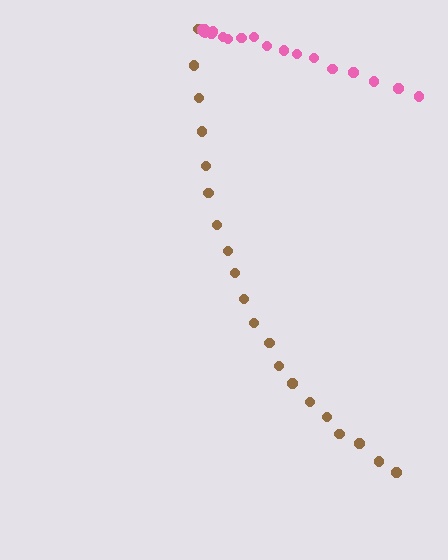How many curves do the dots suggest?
There are 2 distinct paths.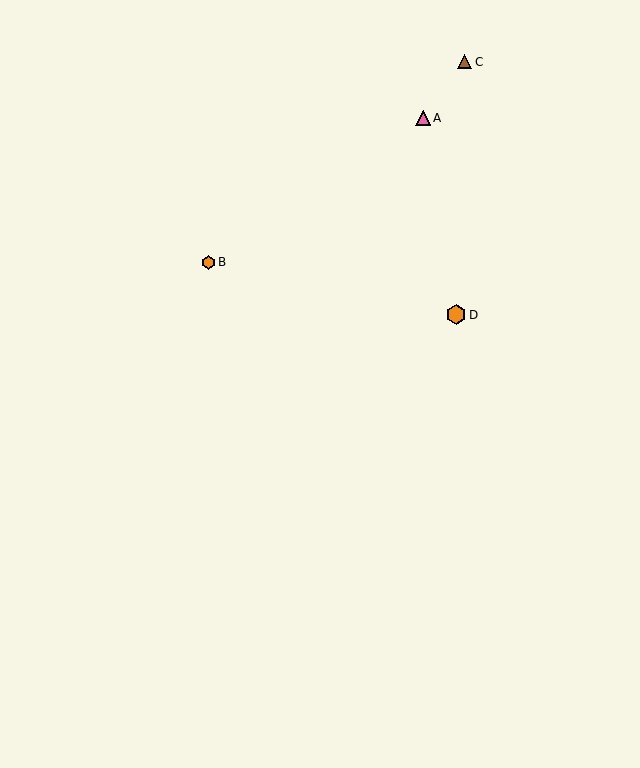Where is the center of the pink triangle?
The center of the pink triangle is at (423, 118).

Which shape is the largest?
The orange hexagon (labeled D) is the largest.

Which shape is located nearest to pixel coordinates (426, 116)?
The pink triangle (labeled A) at (423, 118) is nearest to that location.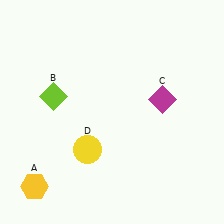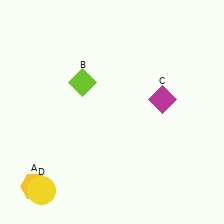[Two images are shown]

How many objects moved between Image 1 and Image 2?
2 objects moved between the two images.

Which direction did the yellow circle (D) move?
The yellow circle (D) moved left.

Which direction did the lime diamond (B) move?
The lime diamond (B) moved right.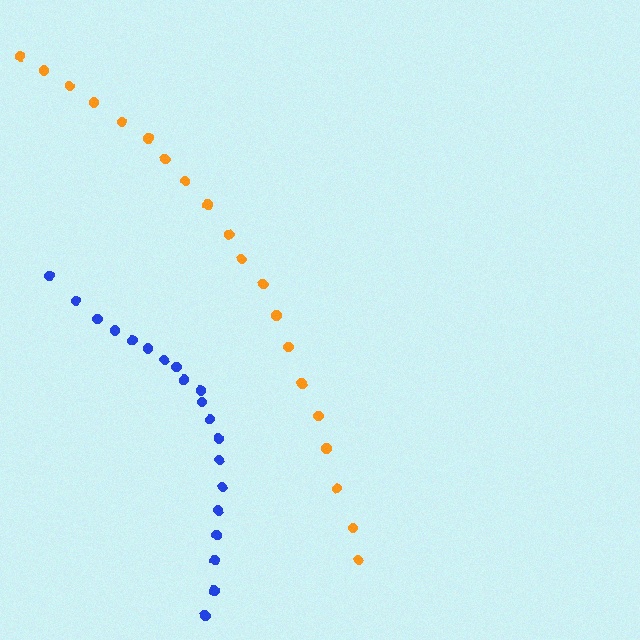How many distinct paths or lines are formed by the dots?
There are 2 distinct paths.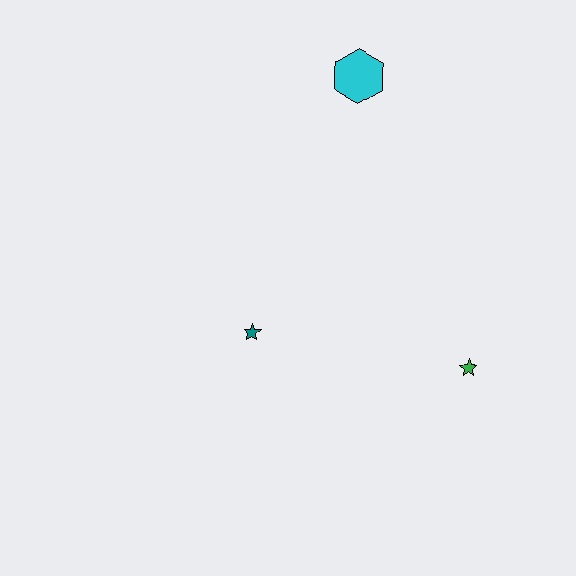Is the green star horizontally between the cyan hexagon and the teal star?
No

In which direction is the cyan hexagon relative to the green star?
The cyan hexagon is above the green star.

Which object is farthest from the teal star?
The cyan hexagon is farthest from the teal star.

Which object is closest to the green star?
The teal star is closest to the green star.